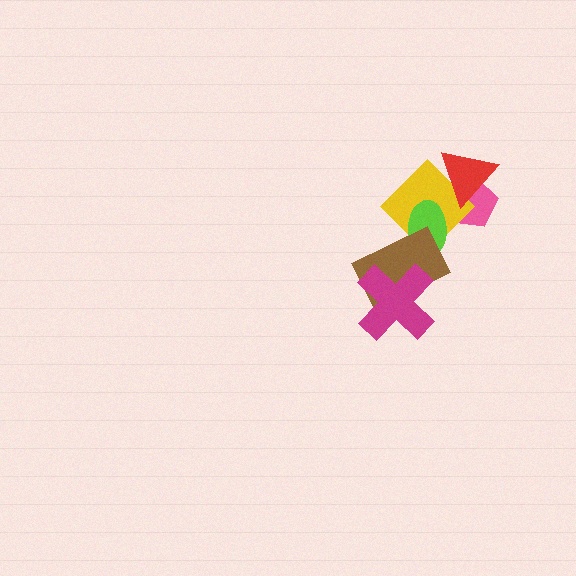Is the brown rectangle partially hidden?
Yes, it is partially covered by another shape.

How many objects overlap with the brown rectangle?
3 objects overlap with the brown rectangle.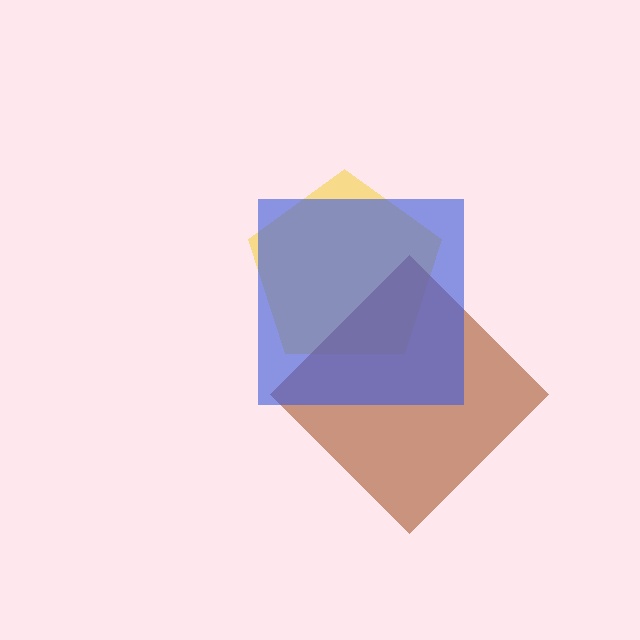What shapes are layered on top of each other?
The layered shapes are: a yellow pentagon, a brown diamond, a blue square.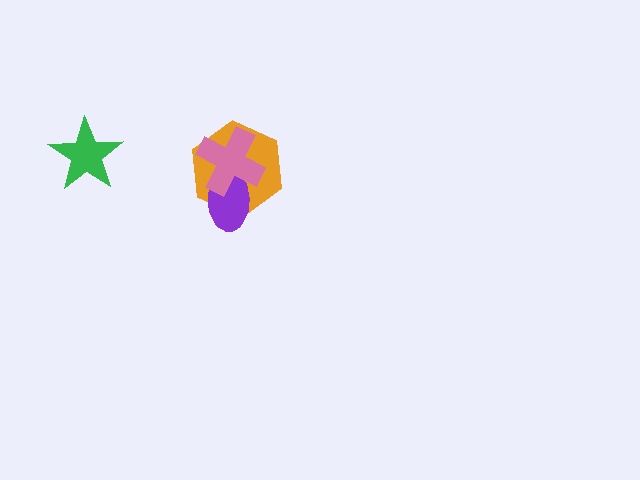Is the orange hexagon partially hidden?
Yes, it is partially covered by another shape.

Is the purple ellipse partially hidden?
Yes, it is partially covered by another shape.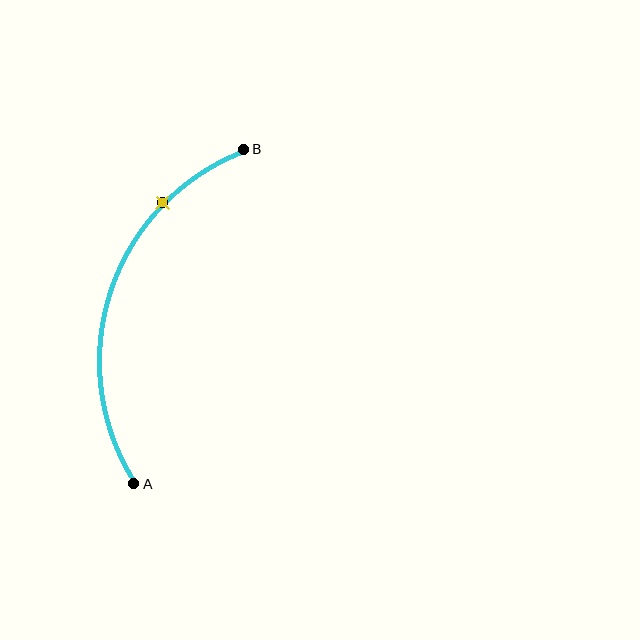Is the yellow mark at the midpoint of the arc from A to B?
No. The yellow mark lies on the arc but is closer to endpoint B. The arc midpoint would be at the point on the curve equidistant along the arc from both A and B.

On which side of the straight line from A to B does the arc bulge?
The arc bulges to the left of the straight line connecting A and B.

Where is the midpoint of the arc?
The arc midpoint is the point on the curve farthest from the straight line joining A and B. It sits to the left of that line.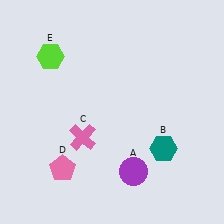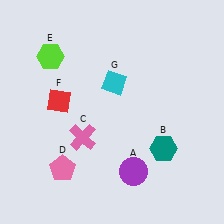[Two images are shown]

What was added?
A red diamond (F), a cyan diamond (G) were added in Image 2.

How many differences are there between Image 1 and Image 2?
There are 2 differences between the two images.